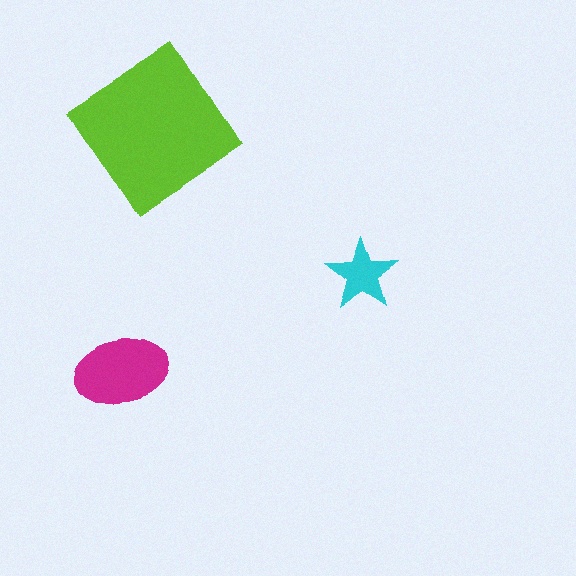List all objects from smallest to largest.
The cyan star, the magenta ellipse, the lime diamond.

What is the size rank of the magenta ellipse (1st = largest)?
2nd.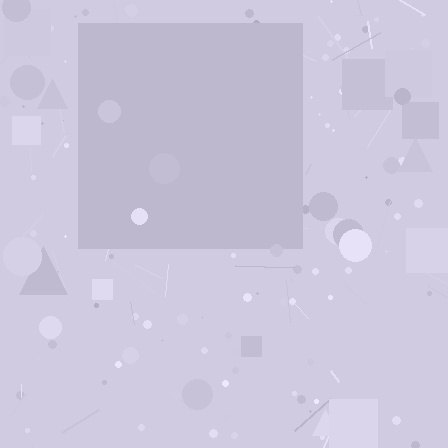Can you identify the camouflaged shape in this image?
The camouflaged shape is a square.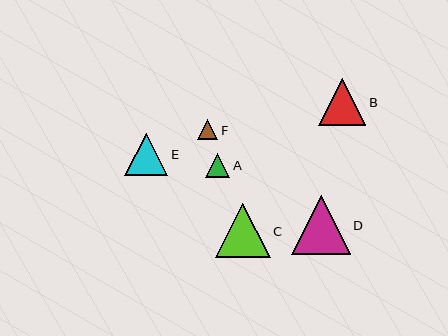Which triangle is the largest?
Triangle D is the largest with a size of approximately 59 pixels.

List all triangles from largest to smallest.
From largest to smallest: D, C, B, E, A, F.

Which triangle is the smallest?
Triangle F is the smallest with a size of approximately 21 pixels.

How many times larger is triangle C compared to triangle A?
Triangle C is approximately 2.3 times the size of triangle A.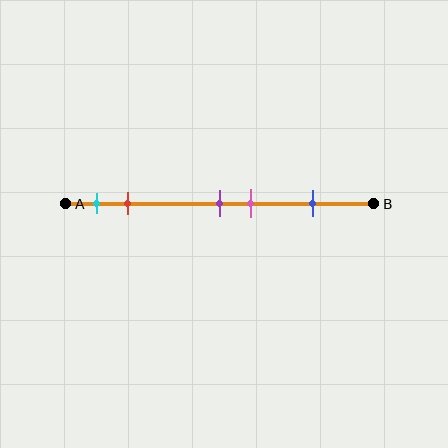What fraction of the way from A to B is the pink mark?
The pink mark is approximately 60% (0.6) of the way from A to B.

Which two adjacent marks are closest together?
The purple and pink marks are the closest adjacent pair.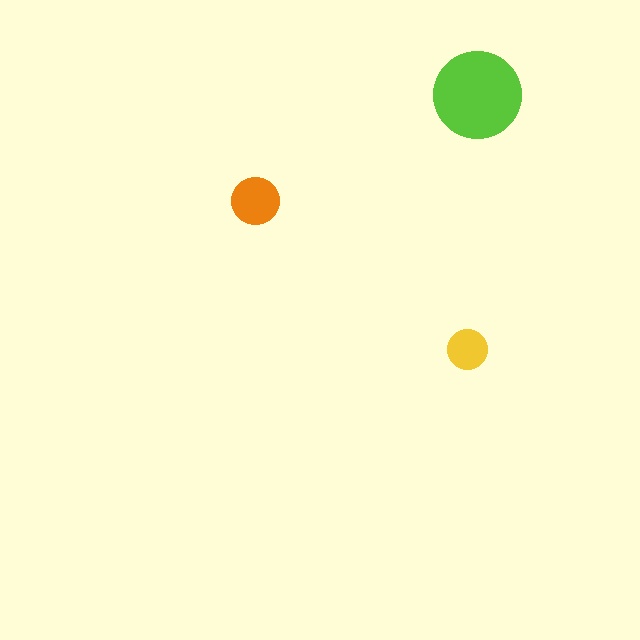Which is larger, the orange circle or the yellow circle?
The orange one.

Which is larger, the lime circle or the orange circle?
The lime one.